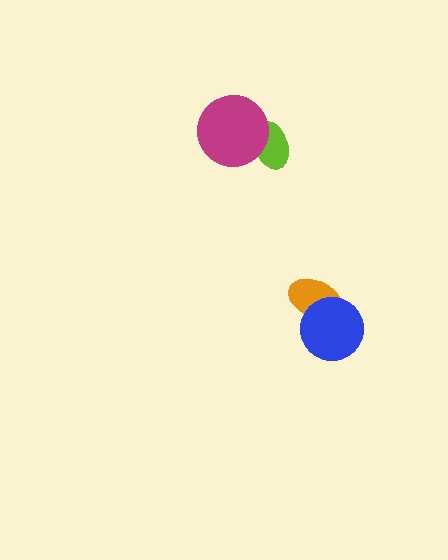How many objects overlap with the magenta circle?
1 object overlaps with the magenta circle.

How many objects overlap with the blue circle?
1 object overlaps with the blue circle.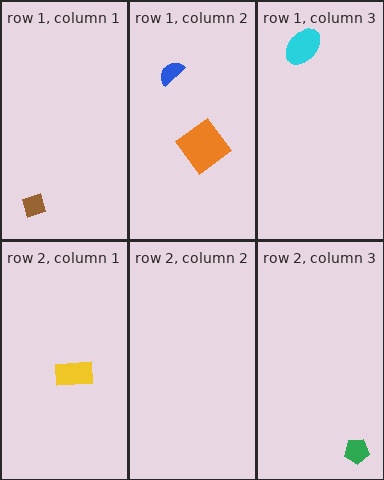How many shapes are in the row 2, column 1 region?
1.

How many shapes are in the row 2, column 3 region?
1.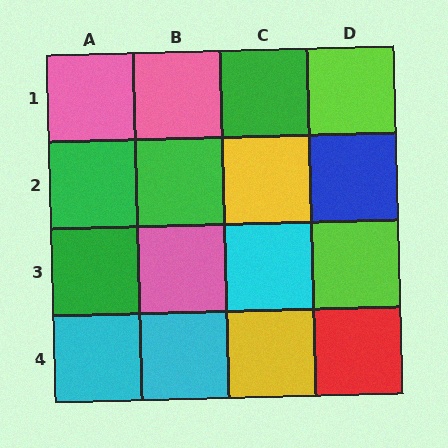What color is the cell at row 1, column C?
Green.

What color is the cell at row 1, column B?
Pink.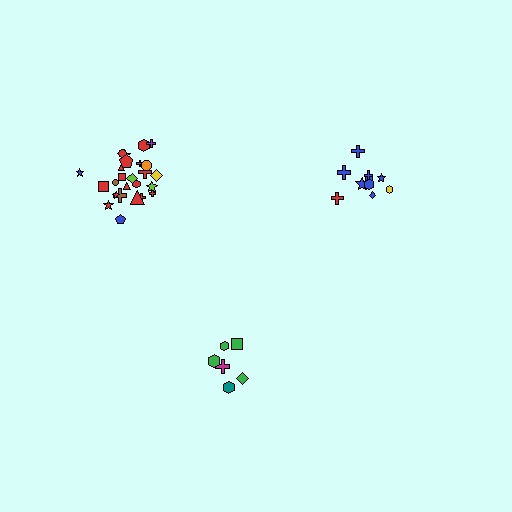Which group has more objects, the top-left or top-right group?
The top-left group.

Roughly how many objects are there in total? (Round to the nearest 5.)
Roughly 40 objects in total.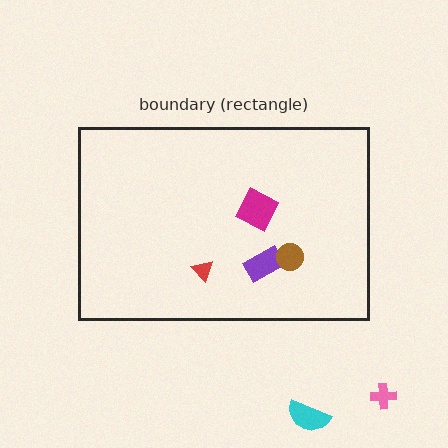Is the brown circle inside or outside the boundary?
Inside.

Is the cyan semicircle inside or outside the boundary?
Outside.